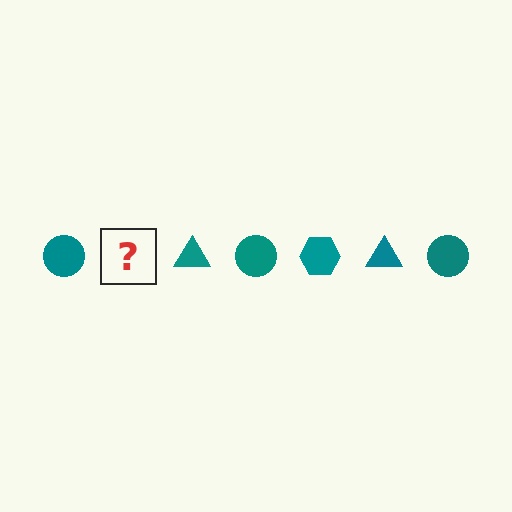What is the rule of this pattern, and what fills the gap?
The rule is that the pattern cycles through circle, hexagon, triangle shapes in teal. The gap should be filled with a teal hexagon.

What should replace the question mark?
The question mark should be replaced with a teal hexagon.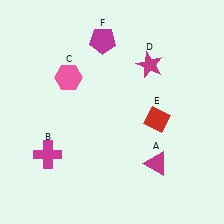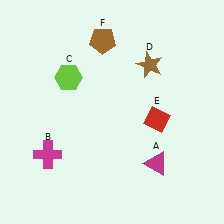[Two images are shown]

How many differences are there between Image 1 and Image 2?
There are 3 differences between the two images.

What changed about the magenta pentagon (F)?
In Image 1, F is magenta. In Image 2, it changed to brown.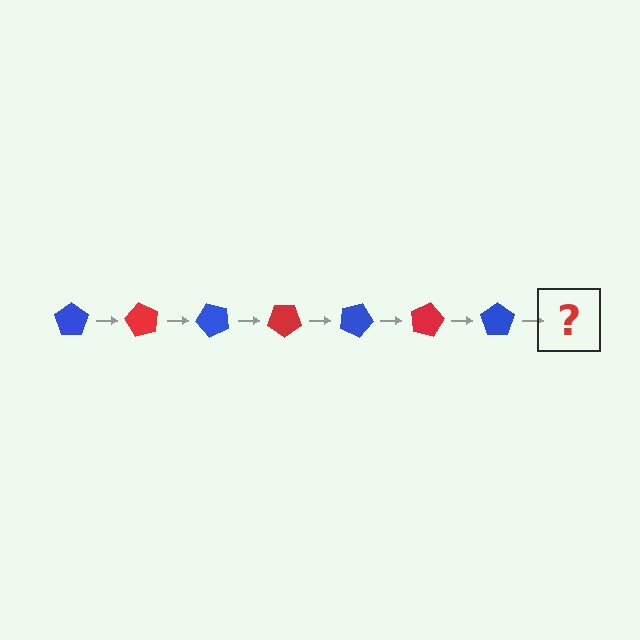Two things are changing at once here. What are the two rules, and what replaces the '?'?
The two rules are that it rotates 60 degrees each step and the color cycles through blue and red. The '?' should be a red pentagon, rotated 420 degrees from the start.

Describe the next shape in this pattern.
It should be a red pentagon, rotated 420 degrees from the start.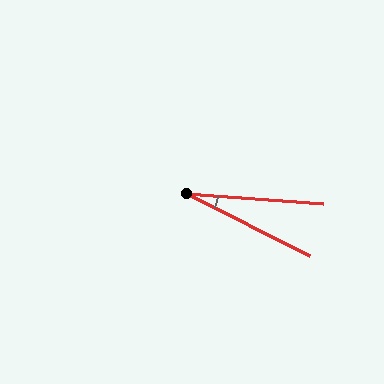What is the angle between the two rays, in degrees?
Approximately 23 degrees.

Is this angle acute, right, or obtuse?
It is acute.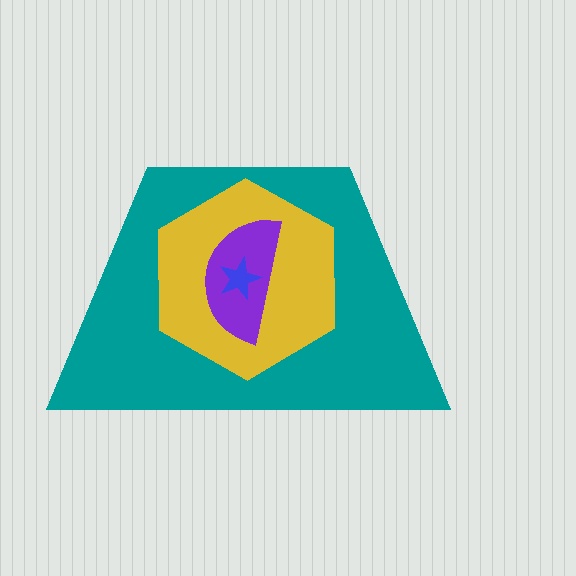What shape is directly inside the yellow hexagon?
The purple semicircle.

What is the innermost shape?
The blue star.